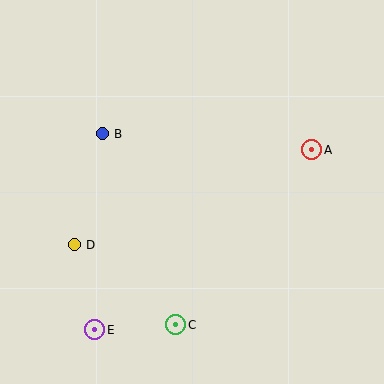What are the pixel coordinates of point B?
Point B is at (102, 134).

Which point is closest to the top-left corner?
Point B is closest to the top-left corner.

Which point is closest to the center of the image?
Point B at (102, 134) is closest to the center.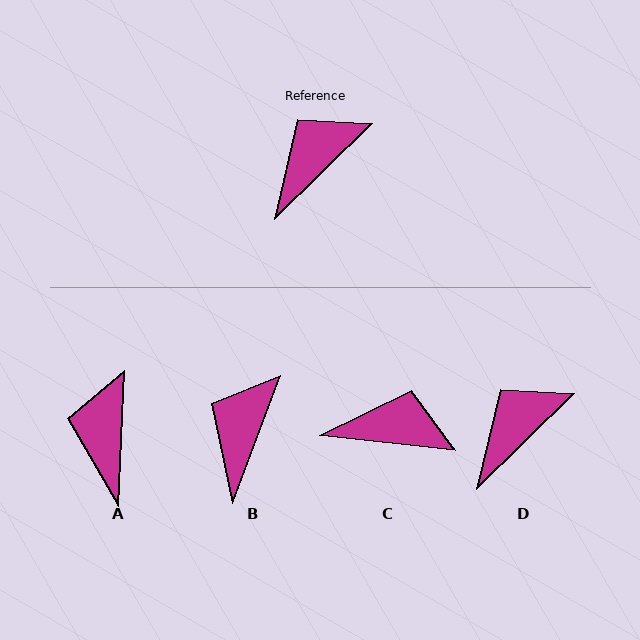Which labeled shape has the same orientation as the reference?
D.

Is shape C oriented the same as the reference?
No, it is off by about 51 degrees.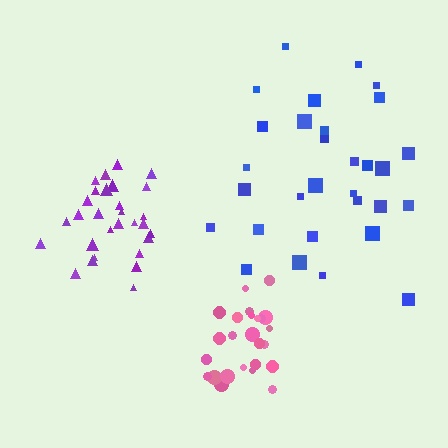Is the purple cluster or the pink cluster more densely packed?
Purple.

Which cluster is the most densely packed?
Purple.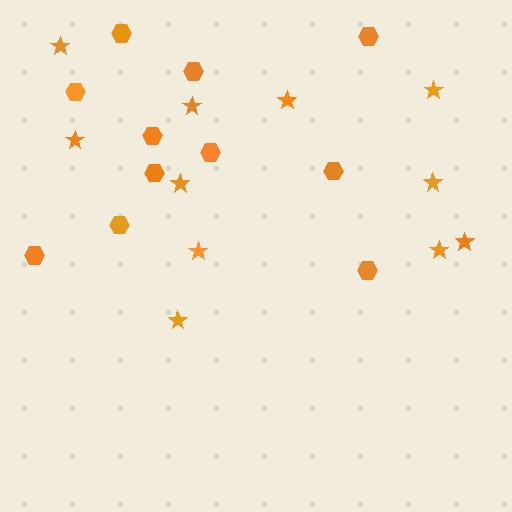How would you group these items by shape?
There are 2 groups: one group of hexagons (11) and one group of stars (11).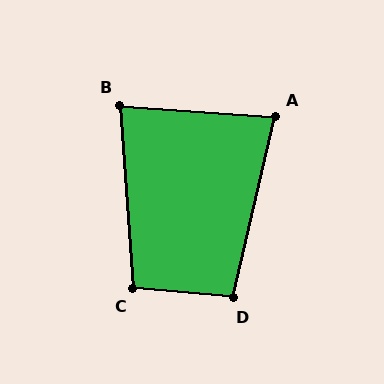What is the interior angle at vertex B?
Approximately 82 degrees (acute).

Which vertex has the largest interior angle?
C, at approximately 99 degrees.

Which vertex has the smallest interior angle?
A, at approximately 81 degrees.